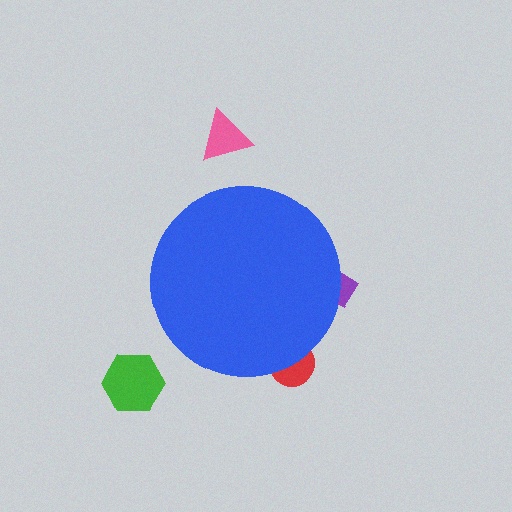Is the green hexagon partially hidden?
No, the green hexagon is fully visible.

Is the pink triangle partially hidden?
No, the pink triangle is fully visible.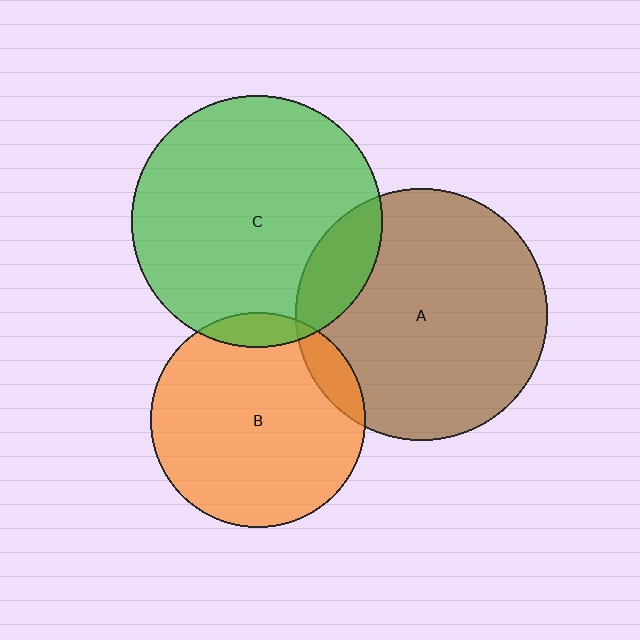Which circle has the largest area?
Circle A (brown).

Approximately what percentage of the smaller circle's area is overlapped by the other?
Approximately 15%.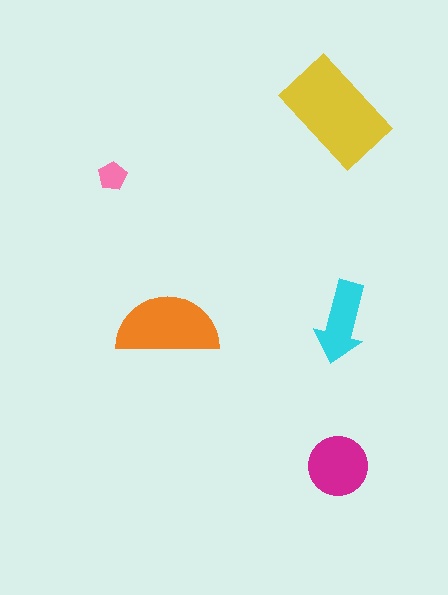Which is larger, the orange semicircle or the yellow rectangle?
The yellow rectangle.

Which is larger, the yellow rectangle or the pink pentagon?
The yellow rectangle.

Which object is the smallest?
The pink pentagon.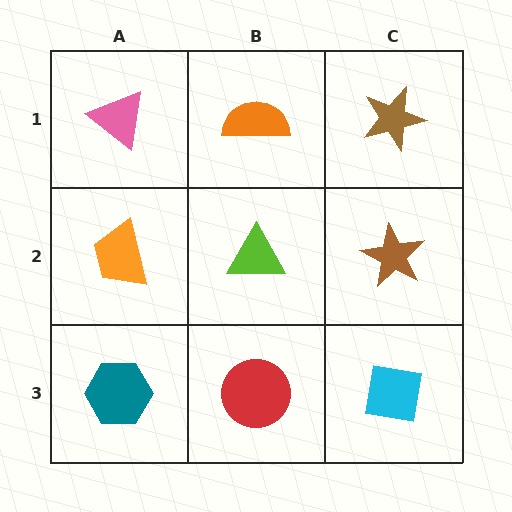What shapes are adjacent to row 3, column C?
A brown star (row 2, column C), a red circle (row 3, column B).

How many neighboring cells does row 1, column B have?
3.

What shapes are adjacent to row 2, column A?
A pink triangle (row 1, column A), a teal hexagon (row 3, column A), a lime triangle (row 2, column B).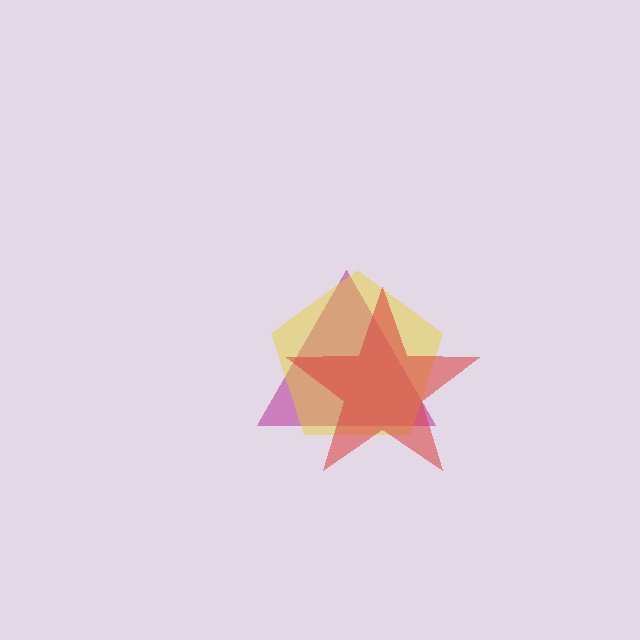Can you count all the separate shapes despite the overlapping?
Yes, there are 3 separate shapes.